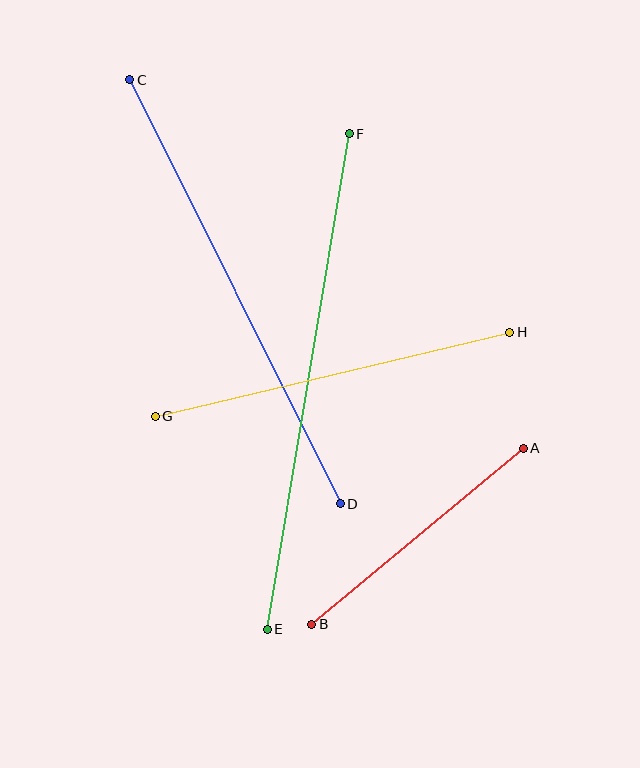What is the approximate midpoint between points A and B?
The midpoint is at approximately (418, 536) pixels.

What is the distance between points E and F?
The distance is approximately 502 pixels.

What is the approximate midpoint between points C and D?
The midpoint is at approximately (235, 292) pixels.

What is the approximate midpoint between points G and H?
The midpoint is at approximately (333, 374) pixels.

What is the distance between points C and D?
The distance is approximately 473 pixels.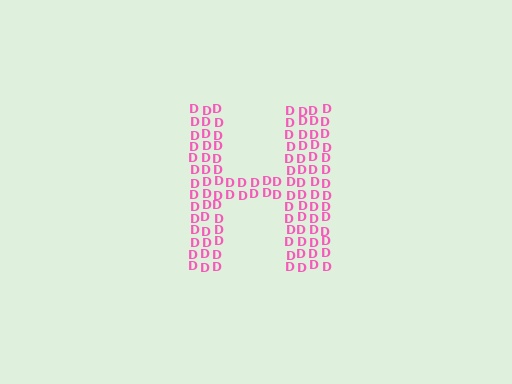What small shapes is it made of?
It is made of small letter D's.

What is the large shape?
The large shape is the letter H.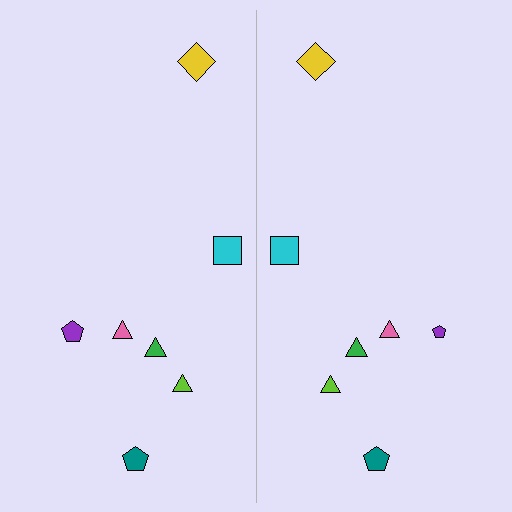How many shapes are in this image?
There are 14 shapes in this image.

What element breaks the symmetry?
The purple pentagon on the right side has a different size than its mirror counterpart.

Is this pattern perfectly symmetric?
No, the pattern is not perfectly symmetric. The purple pentagon on the right side has a different size than its mirror counterpart.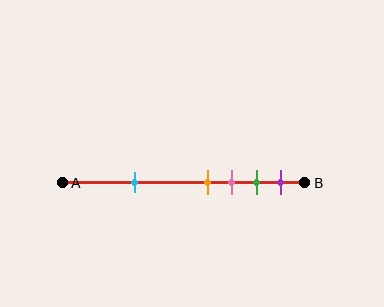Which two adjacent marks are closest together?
The orange and pink marks are the closest adjacent pair.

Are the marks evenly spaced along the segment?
No, the marks are not evenly spaced.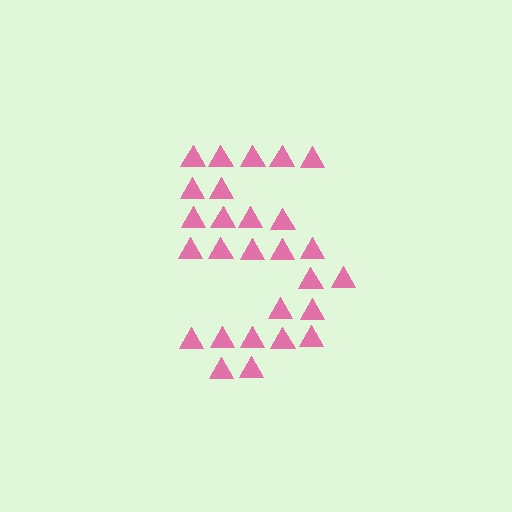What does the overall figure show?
The overall figure shows the digit 5.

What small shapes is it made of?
It is made of small triangles.